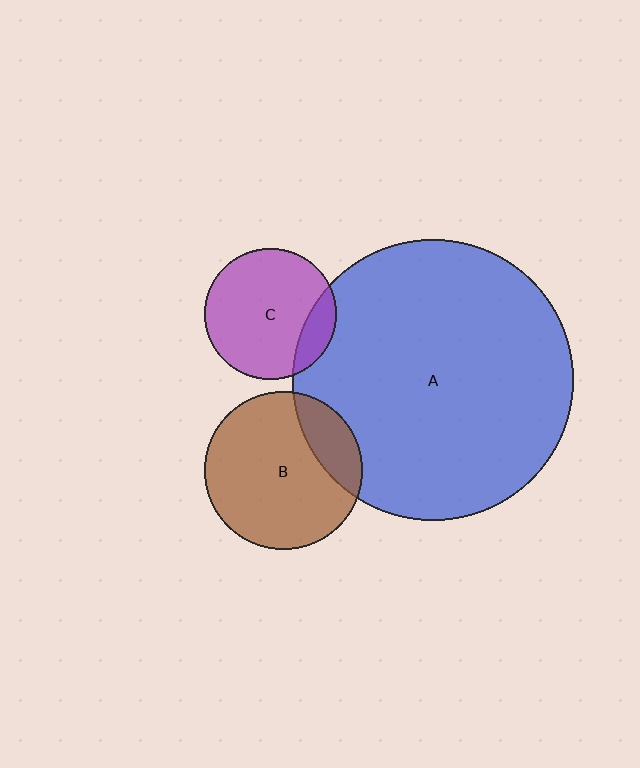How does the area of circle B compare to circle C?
Approximately 1.4 times.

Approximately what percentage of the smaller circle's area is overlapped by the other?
Approximately 15%.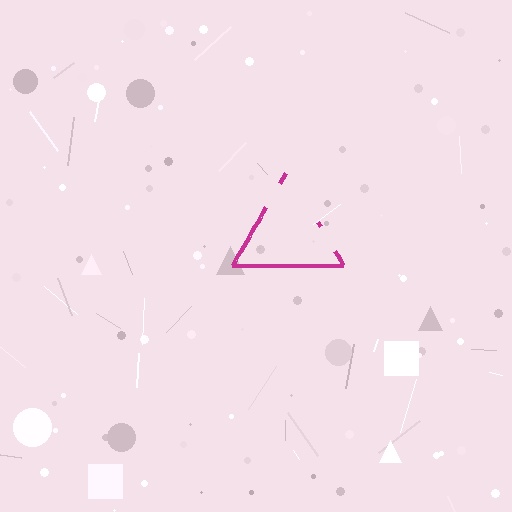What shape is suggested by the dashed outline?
The dashed outline suggests a triangle.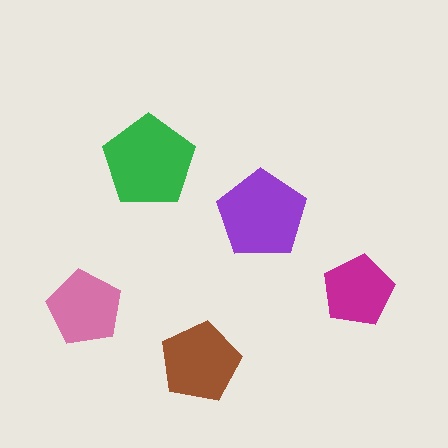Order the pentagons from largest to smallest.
the green one, the purple one, the brown one, the pink one, the magenta one.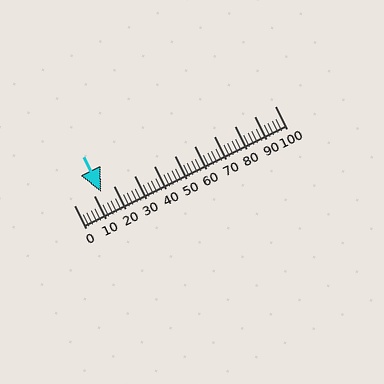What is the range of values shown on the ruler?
The ruler shows values from 0 to 100.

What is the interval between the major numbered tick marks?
The major tick marks are spaced 10 units apart.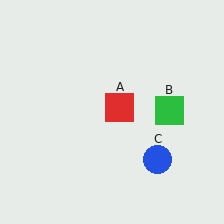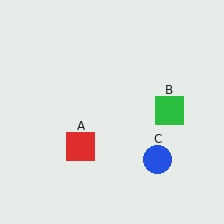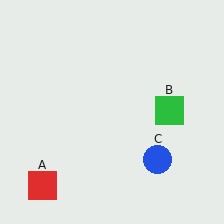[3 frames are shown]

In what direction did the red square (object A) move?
The red square (object A) moved down and to the left.